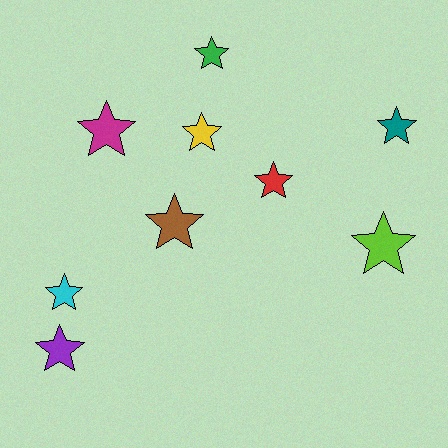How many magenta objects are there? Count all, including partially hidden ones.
There is 1 magenta object.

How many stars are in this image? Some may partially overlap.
There are 9 stars.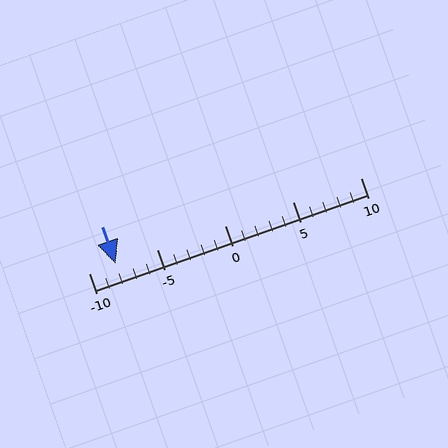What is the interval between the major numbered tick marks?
The major tick marks are spaced 5 units apart.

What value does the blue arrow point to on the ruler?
The blue arrow points to approximately -8.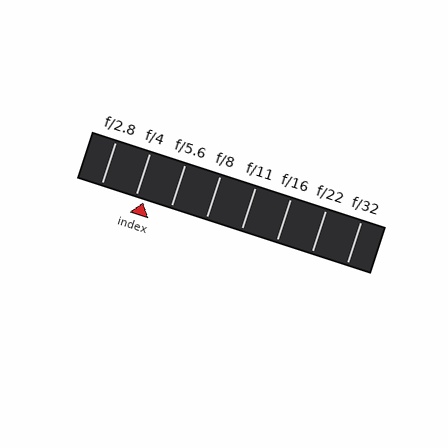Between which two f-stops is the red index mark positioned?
The index mark is between f/4 and f/5.6.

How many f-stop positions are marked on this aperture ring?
There are 8 f-stop positions marked.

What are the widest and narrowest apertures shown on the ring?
The widest aperture shown is f/2.8 and the narrowest is f/32.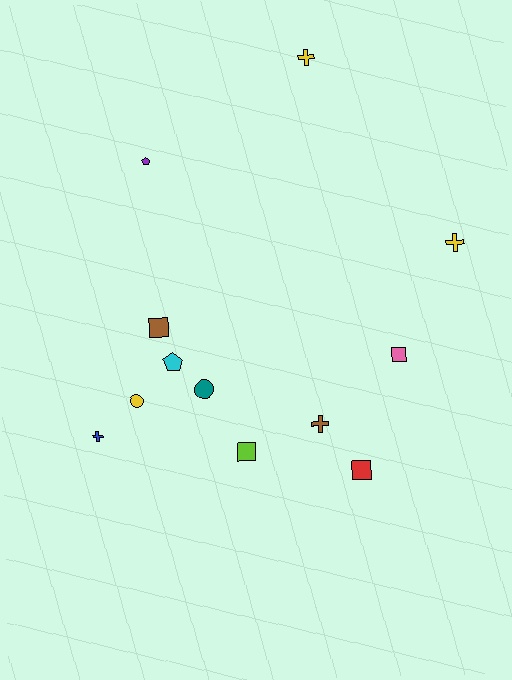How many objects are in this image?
There are 12 objects.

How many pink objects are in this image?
There is 1 pink object.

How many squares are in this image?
There are 4 squares.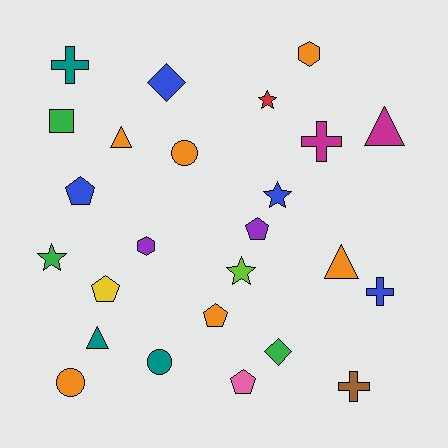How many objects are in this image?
There are 25 objects.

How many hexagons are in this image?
There are 2 hexagons.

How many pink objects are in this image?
There is 1 pink object.